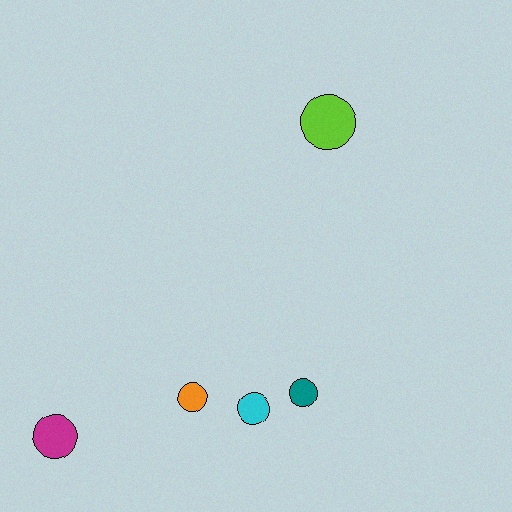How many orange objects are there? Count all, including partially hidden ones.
There is 1 orange object.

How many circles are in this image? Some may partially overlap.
There are 5 circles.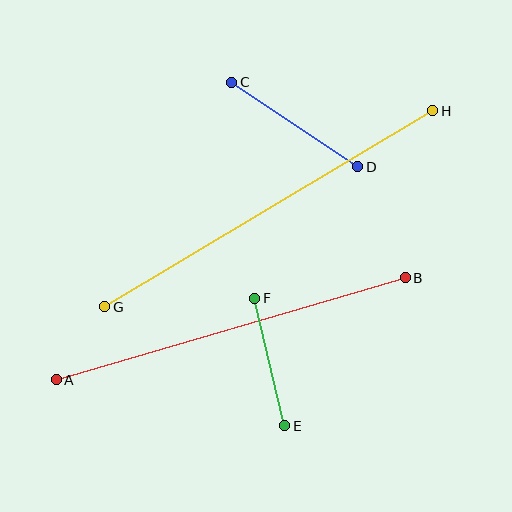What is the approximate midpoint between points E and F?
The midpoint is at approximately (270, 362) pixels.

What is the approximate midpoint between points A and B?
The midpoint is at approximately (231, 329) pixels.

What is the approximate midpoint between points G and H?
The midpoint is at approximately (269, 209) pixels.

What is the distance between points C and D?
The distance is approximately 152 pixels.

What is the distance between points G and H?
The distance is approximately 382 pixels.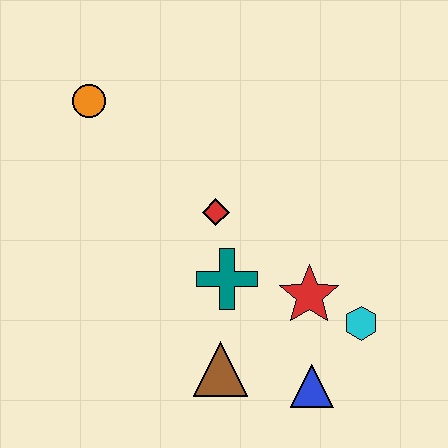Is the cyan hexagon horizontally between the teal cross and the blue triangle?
No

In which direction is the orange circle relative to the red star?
The orange circle is to the left of the red star.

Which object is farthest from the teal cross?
The orange circle is farthest from the teal cross.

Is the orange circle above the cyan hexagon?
Yes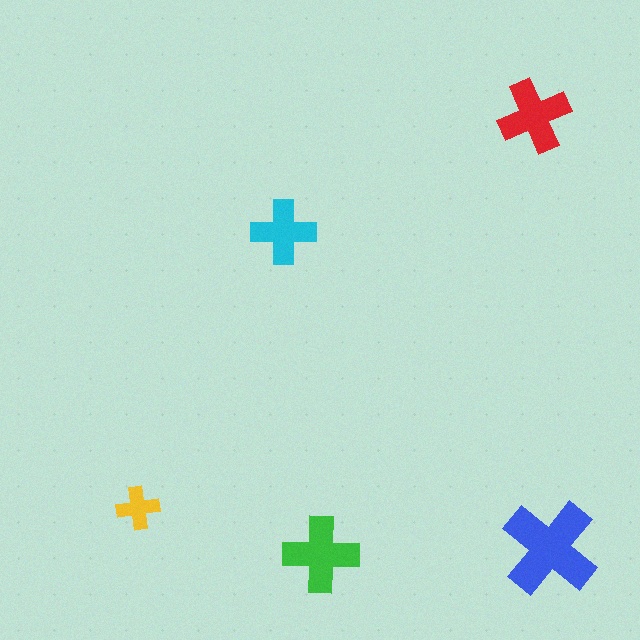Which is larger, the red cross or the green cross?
The green one.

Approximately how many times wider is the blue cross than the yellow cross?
About 2.5 times wider.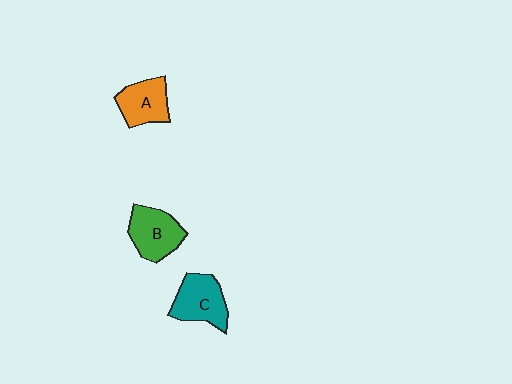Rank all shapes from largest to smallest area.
From largest to smallest: C (teal), B (green), A (orange).